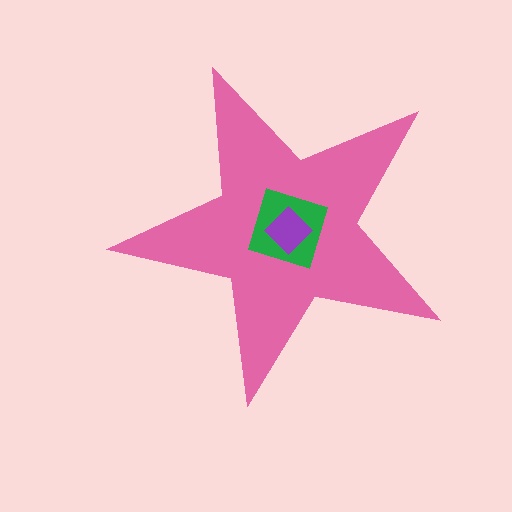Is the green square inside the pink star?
Yes.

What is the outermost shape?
The pink star.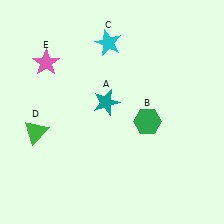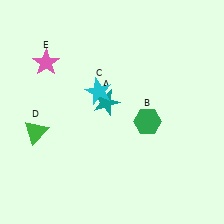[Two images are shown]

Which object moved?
The cyan star (C) moved down.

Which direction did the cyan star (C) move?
The cyan star (C) moved down.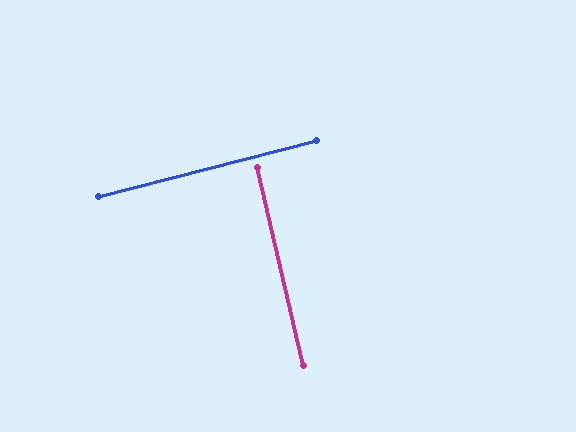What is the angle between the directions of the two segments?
Approximately 89 degrees.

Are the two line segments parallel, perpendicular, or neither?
Perpendicular — they meet at approximately 89°.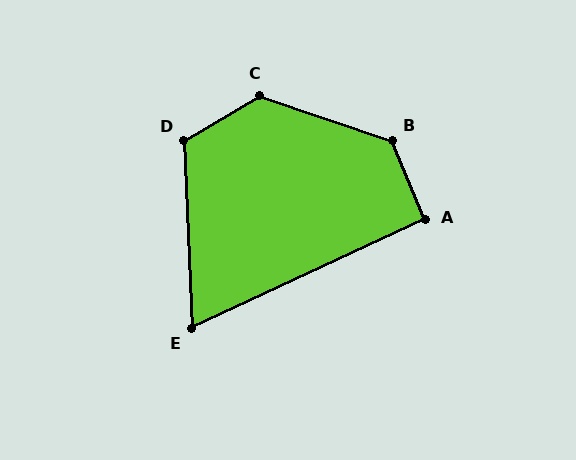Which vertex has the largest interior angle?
B, at approximately 131 degrees.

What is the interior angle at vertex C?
Approximately 130 degrees (obtuse).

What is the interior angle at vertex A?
Approximately 93 degrees (approximately right).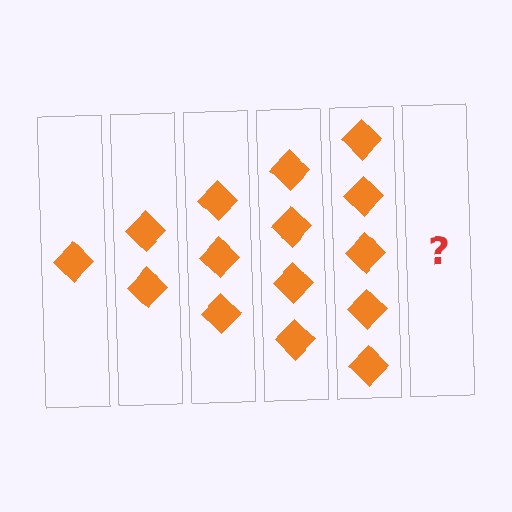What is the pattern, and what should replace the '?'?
The pattern is that each step adds one more diamond. The '?' should be 6 diamonds.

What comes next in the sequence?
The next element should be 6 diamonds.